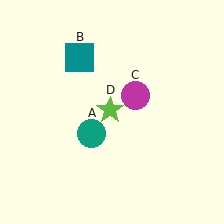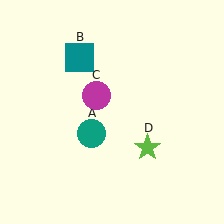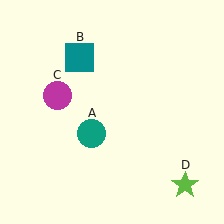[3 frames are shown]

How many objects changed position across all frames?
2 objects changed position: magenta circle (object C), lime star (object D).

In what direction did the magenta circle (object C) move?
The magenta circle (object C) moved left.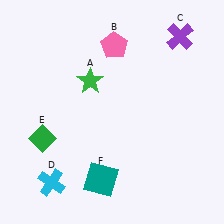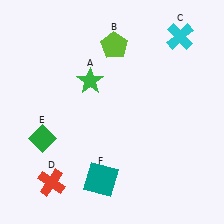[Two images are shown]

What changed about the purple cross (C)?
In Image 1, C is purple. In Image 2, it changed to cyan.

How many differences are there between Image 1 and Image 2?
There are 3 differences between the two images.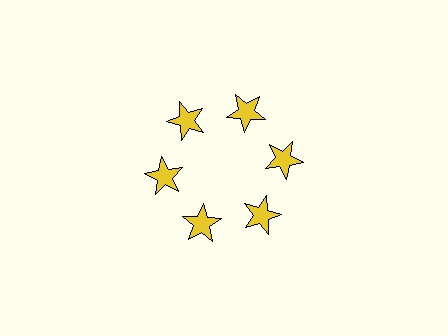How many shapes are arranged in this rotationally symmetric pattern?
There are 6 shapes, arranged in 6 groups of 1.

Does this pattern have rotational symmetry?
Yes, this pattern has 6-fold rotational symmetry. It looks the same after rotating 60 degrees around the center.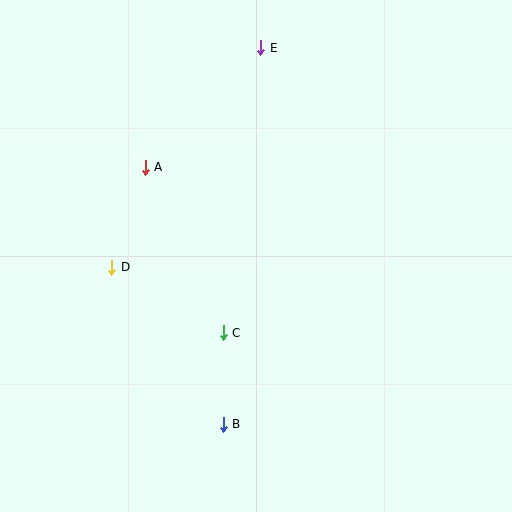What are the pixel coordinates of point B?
Point B is at (223, 424).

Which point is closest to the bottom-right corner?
Point B is closest to the bottom-right corner.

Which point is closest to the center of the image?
Point C at (223, 333) is closest to the center.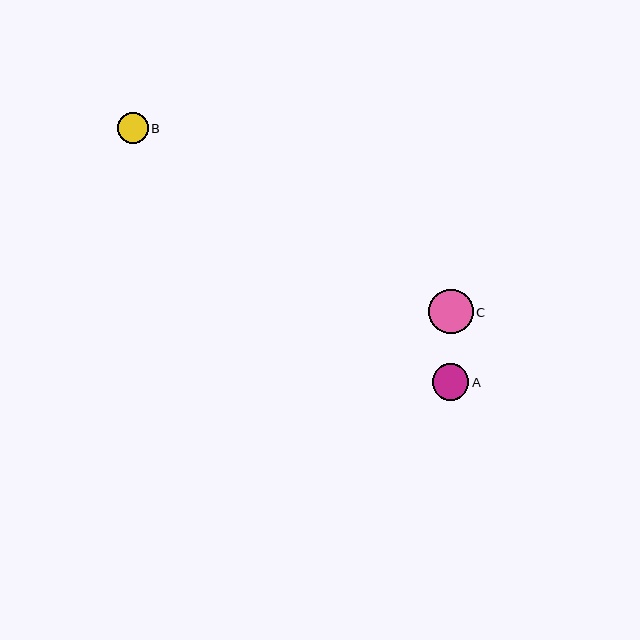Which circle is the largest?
Circle C is the largest with a size of approximately 45 pixels.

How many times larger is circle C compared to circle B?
Circle C is approximately 1.5 times the size of circle B.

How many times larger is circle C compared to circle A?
Circle C is approximately 1.2 times the size of circle A.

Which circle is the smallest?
Circle B is the smallest with a size of approximately 31 pixels.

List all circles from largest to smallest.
From largest to smallest: C, A, B.